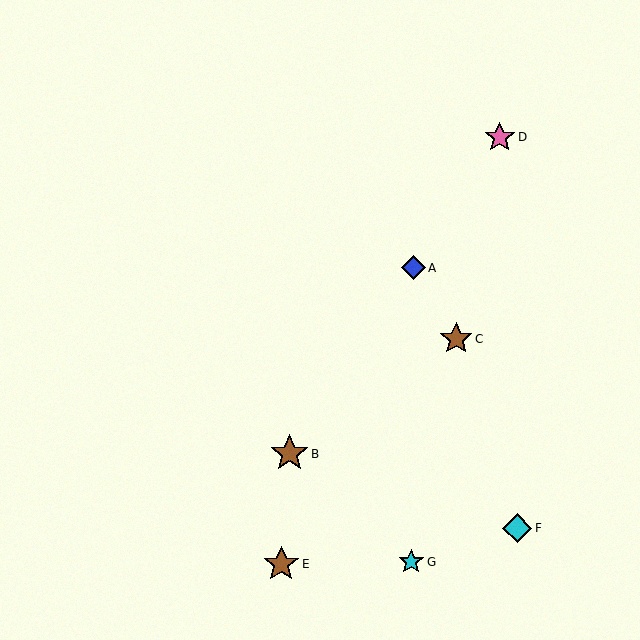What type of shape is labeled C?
Shape C is a brown star.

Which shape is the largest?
The brown star (labeled B) is the largest.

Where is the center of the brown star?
The center of the brown star is at (456, 339).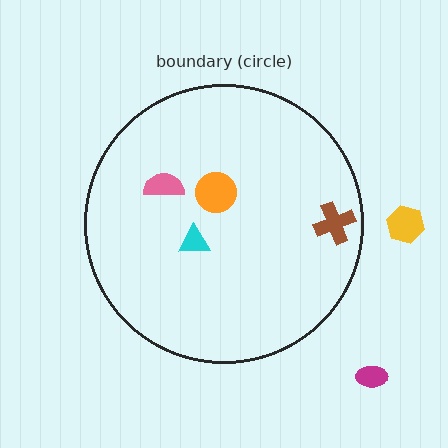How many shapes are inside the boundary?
4 inside, 2 outside.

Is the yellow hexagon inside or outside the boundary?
Outside.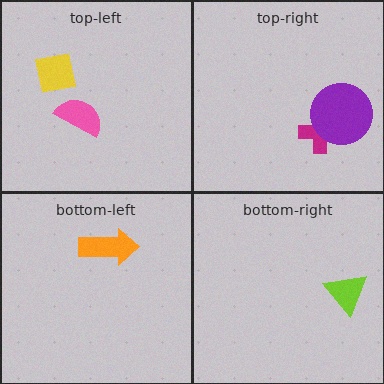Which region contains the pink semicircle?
The top-left region.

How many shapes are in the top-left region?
2.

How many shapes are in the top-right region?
2.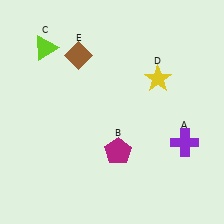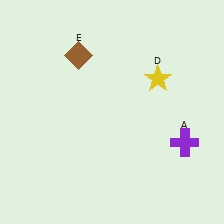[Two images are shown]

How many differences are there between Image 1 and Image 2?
There are 2 differences between the two images.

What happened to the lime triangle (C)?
The lime triangle (C) was removed in Image 2. It was in the top-left area of Image 1.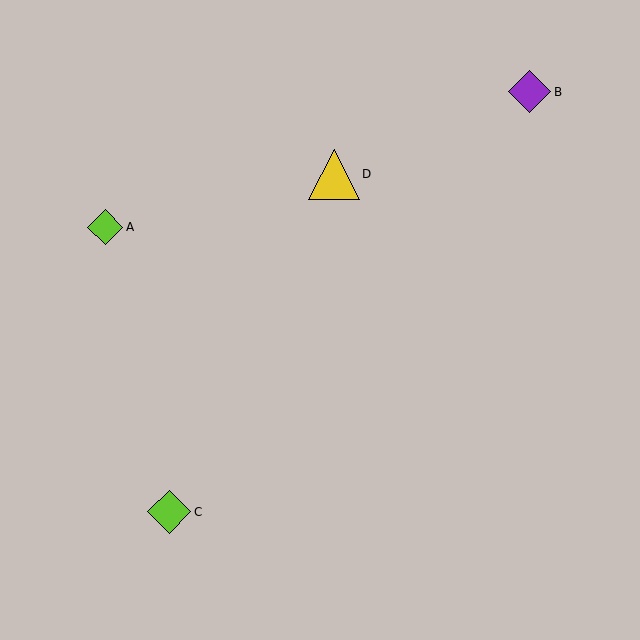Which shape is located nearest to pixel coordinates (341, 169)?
The yellow triangle (labeled D) at (334, 174) is nearest to that location.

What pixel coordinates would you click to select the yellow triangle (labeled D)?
Click at (334, 174) to select the yellow triangle D.